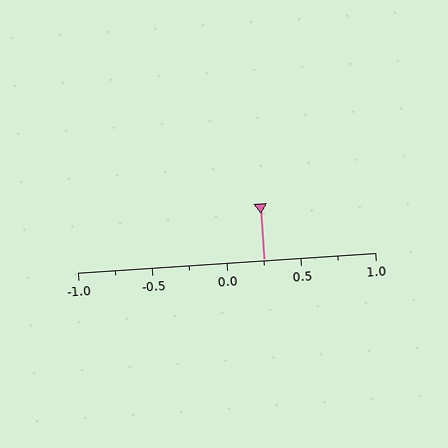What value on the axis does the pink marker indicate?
The marker indicates approximately 0.25.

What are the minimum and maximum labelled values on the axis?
The axis runs from -1.0 to 1.0.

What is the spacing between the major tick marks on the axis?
The major ticks are spaced 0.5 apart.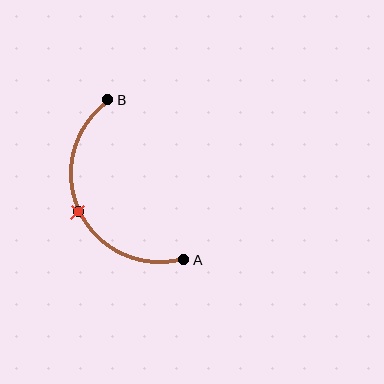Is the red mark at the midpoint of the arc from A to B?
Yes. The red mark lies on the arc at equal arc-length from both A and B — it is the arc midpoint.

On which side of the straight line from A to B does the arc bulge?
The arc bulges to the left of the straight line connecting A and B.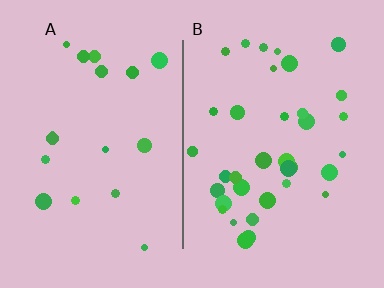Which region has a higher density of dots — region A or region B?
B (the right).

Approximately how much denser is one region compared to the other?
Approximately 2.0× — region B over region A.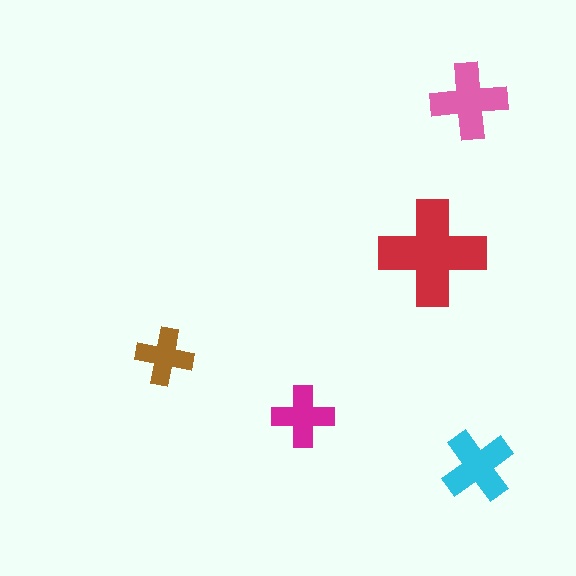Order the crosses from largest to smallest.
the red one, the pink one, the cyan one, the magenta one, the brown one.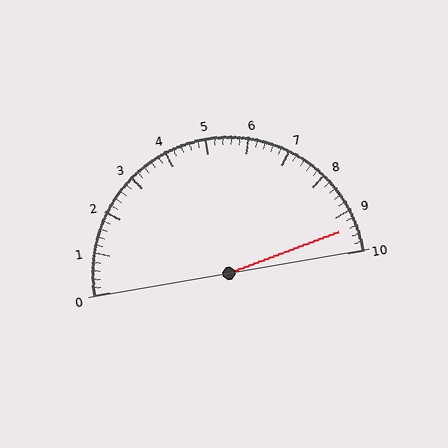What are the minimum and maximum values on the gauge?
The gauge ranges from 0 to 10.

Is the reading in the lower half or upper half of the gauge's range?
The reading is in the upper half of the range (0 to 10).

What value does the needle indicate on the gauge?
The needle indicates approximately 9.4.